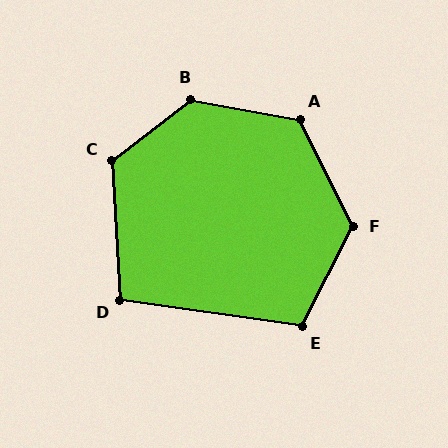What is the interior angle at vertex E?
Approximately 109 degrees (obtuse).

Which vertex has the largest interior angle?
B, at approximately 131 degrees.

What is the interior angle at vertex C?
Approximately 124 degrees (obtuse).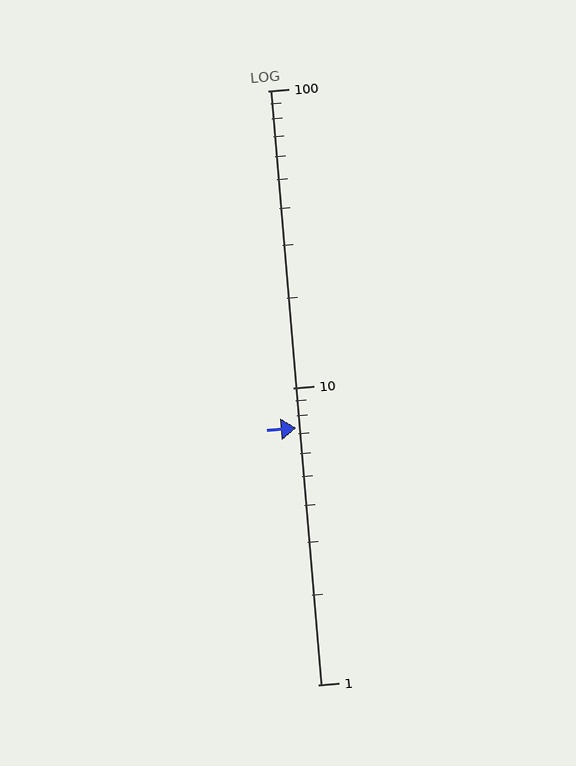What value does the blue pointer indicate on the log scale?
The pointer indicates approximately 7.3.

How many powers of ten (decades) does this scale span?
The scale spans 2 decades, from 1 to 100.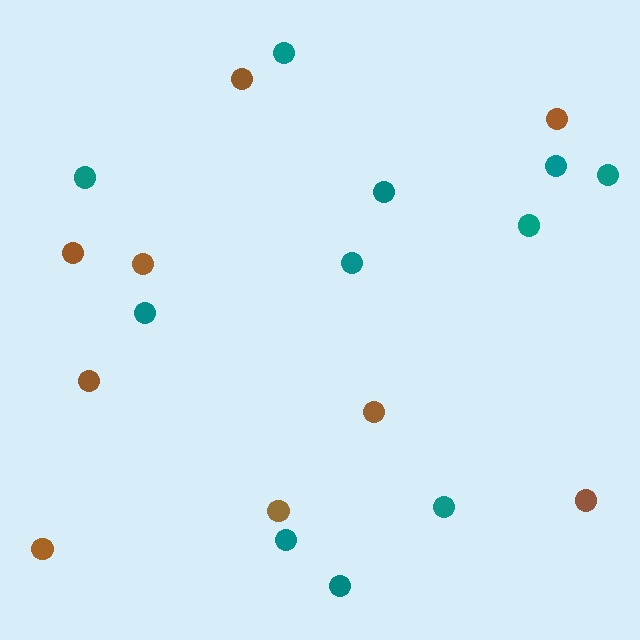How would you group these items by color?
There are 2 groups: one group of brown circles (9) and one group of teal circles (11).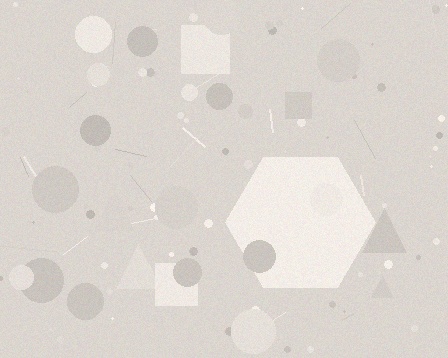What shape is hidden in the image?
A hexagon is hidden in the image.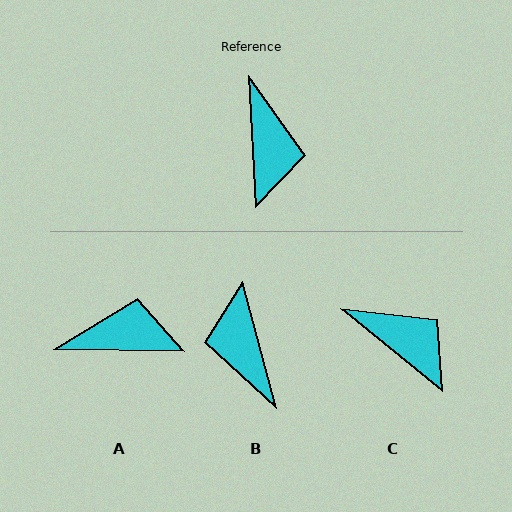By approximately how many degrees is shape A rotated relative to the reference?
Approximately 86 degrees counter-clockwise.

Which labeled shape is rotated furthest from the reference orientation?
B, about 168 degrees away.